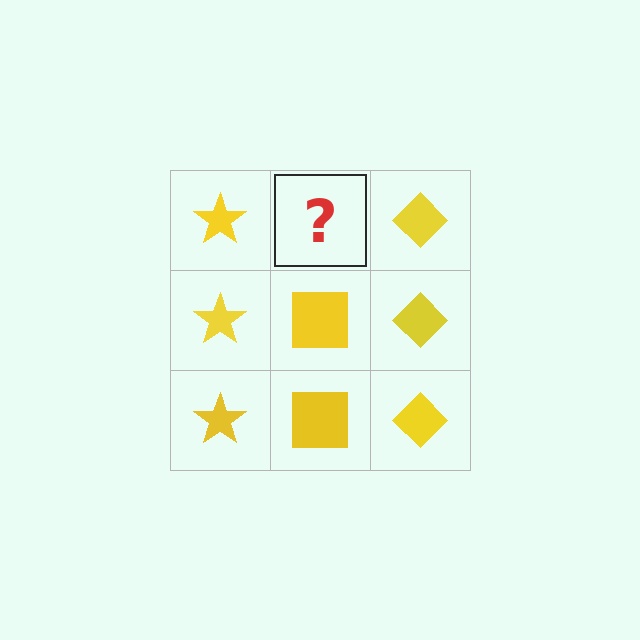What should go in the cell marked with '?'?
The missing cell should contain a yellow square.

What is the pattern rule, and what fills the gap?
The rule is that each column has a consistent shape. The gap should be filled with a yellow square.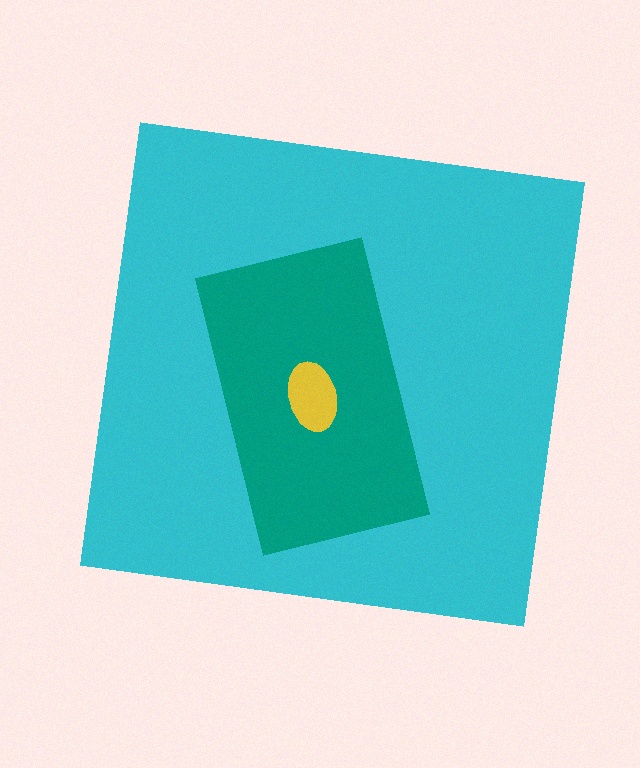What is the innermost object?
The yellow ellipse.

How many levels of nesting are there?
3.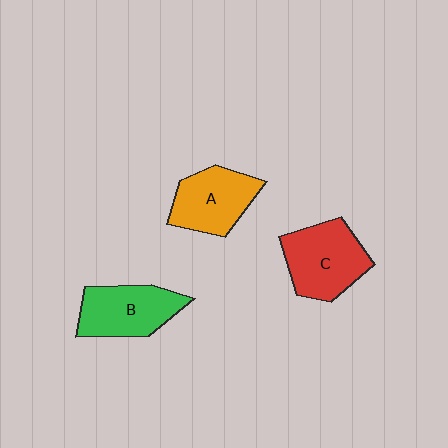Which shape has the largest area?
Shape C (red).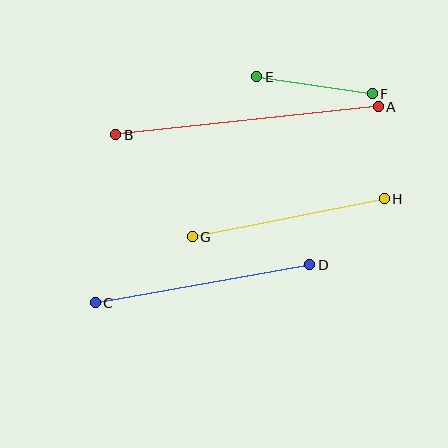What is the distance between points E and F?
The distance is approximately 117 pixels.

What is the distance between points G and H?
The distance is approximately 196 pixels.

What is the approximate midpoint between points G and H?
The midpoint is at approximately (288, 218) pixels.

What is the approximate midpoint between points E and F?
The midpoint is at approximately (314, 85) pixels.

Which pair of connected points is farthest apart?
Points A and B are farthest apart.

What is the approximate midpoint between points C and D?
The midpoint is at approximately (202, 284) pixels.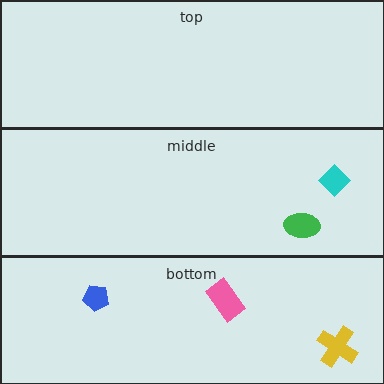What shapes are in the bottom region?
The blue pentagon, the yellow cross, the pink rectangle.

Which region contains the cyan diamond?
The middle region.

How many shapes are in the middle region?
2.